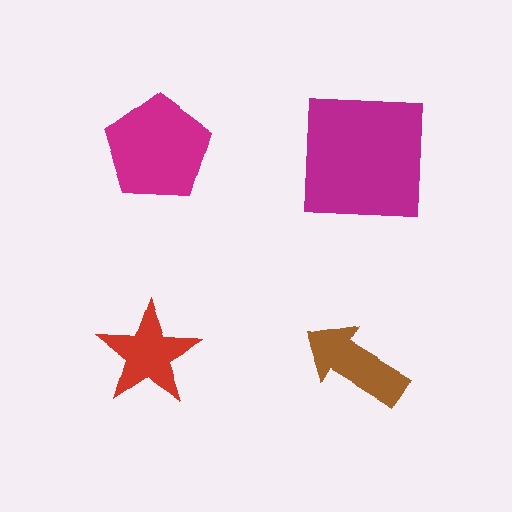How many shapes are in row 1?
2 shapes.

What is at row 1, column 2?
A magenta square.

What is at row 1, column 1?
A magenta pentagon.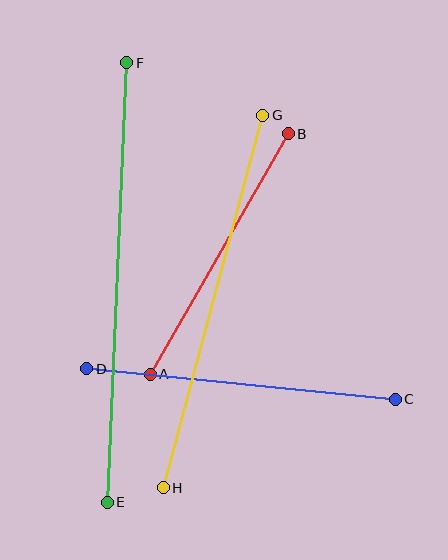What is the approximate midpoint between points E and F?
The midpoint is at approximately (117, 283) pixels.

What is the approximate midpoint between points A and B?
The midpoint is at approximately (219, 254) pixels.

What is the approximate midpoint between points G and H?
The midpoint is at approximately (213, 302) pixels.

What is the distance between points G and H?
The distance is approximately 386 pixels.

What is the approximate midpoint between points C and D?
The midpoint is at approximately (241, 384) pixels.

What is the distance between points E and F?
The distance is approximately 440 pixels.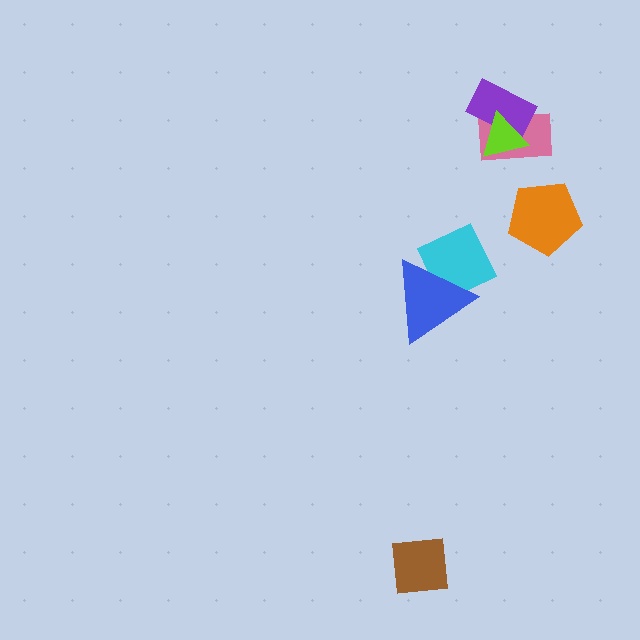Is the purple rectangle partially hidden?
Yes, it is partially covered by another shape.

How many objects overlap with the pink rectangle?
2 objects overlap with the pink rectangle.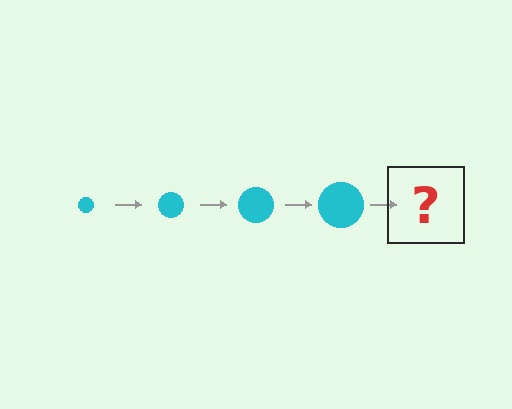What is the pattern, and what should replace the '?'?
The pattern is that the circle gets progressively larger each step. The '?' should be a cyan circle, larger than the previous one.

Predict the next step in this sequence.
The next step is a cyan circle, larger than the previous one.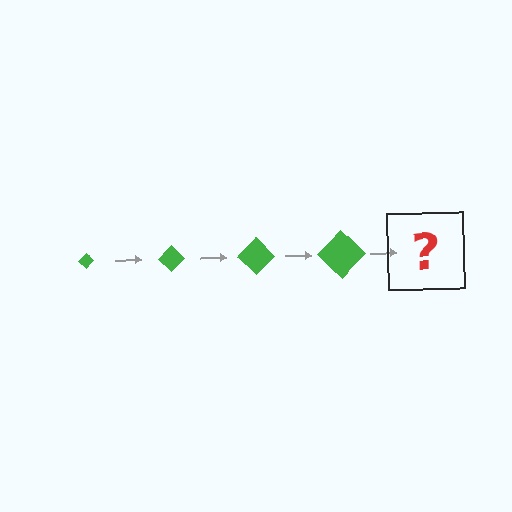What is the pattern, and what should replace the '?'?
The pattern is that the diamond gets progressively larger each step. The '?' should be a green diamond, larger than the previous one.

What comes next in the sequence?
The next element should be a green diamond, larger than the previous one.